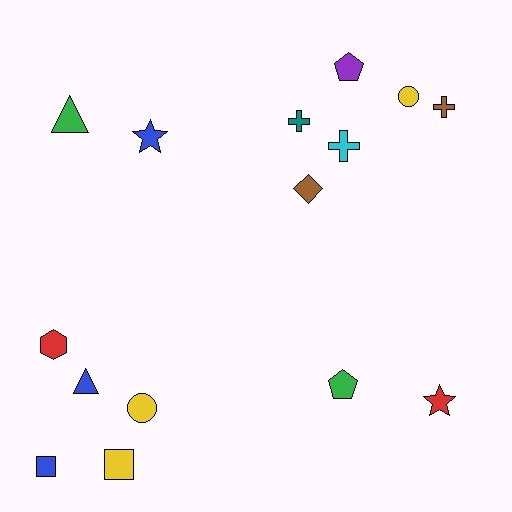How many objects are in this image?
There are 15 objects.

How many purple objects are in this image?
There is 1 purple object.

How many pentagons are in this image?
There are 2 pentagons.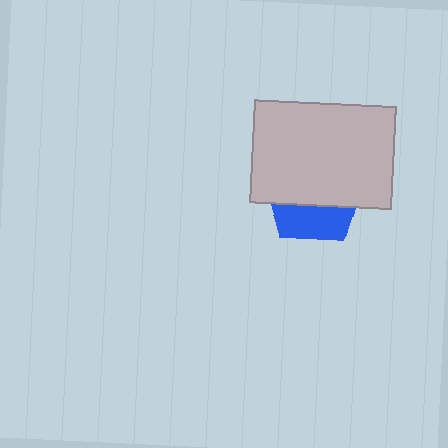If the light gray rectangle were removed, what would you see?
You would see the complete blue pentagon.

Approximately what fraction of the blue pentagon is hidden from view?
Roughly 64% of the blue pentagon is hidden behind the light gray rectangle.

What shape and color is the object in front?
The object in front is a light gray rectangle.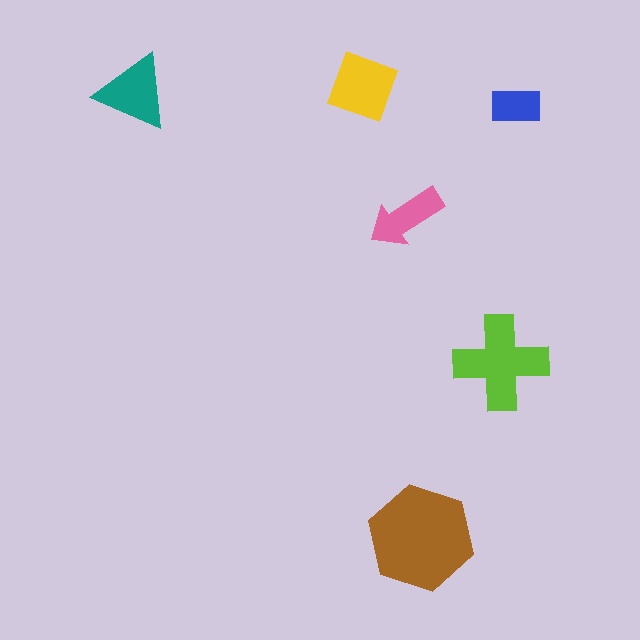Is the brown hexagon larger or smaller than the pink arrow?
Larger.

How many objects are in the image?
There are 6 objects in the image.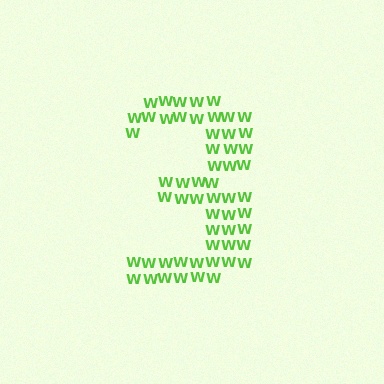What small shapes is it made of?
It is made of small letter W's.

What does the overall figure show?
The overall figure shows the digit 3.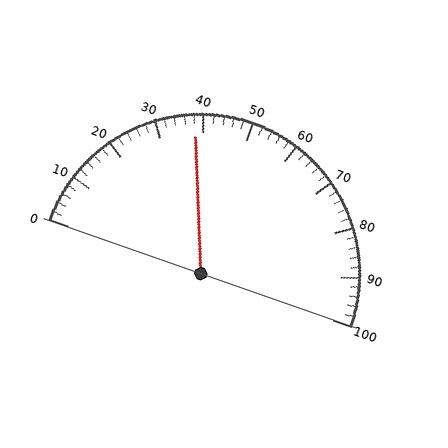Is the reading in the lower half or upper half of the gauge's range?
The reading is in the lower half of the range (0 to 100).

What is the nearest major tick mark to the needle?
The nearest major tick mark is 40.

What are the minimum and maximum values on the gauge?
The gauge ranges from 0 to 100.